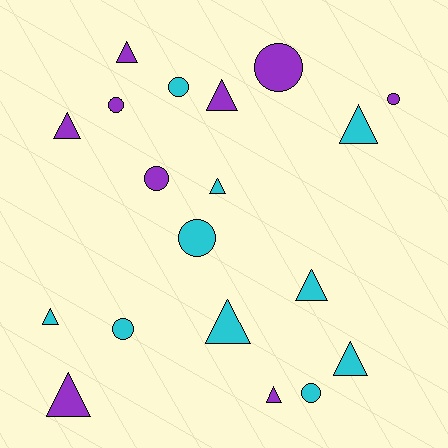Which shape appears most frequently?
Triangle, with 11 objects.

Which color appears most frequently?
Cyan, with 10 objects.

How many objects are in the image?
There are 19 objects.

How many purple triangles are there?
There are 5 purple triangles.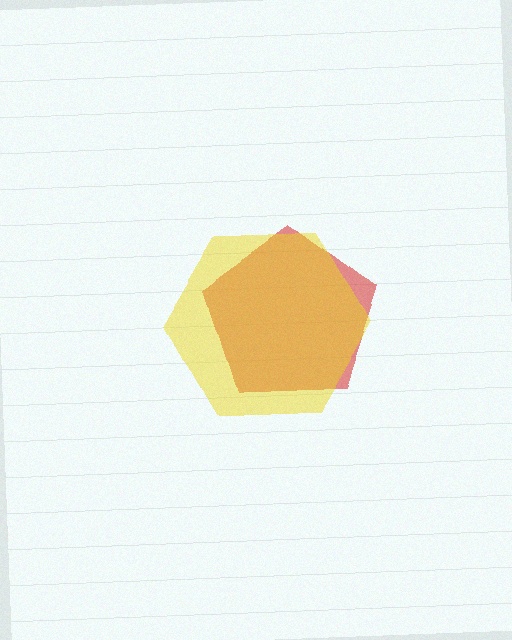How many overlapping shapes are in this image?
There are 2 overlapping shapes in the image.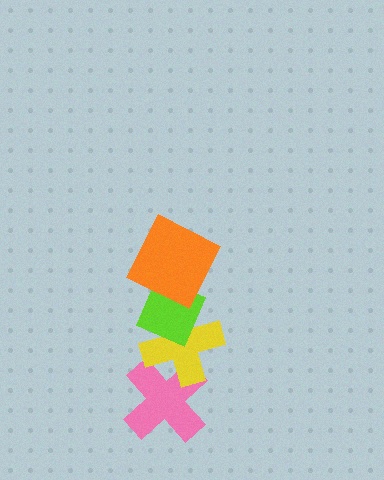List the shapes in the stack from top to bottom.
From top to bottom: the orange square, the lime diamond, the yellow cross, the pink cross.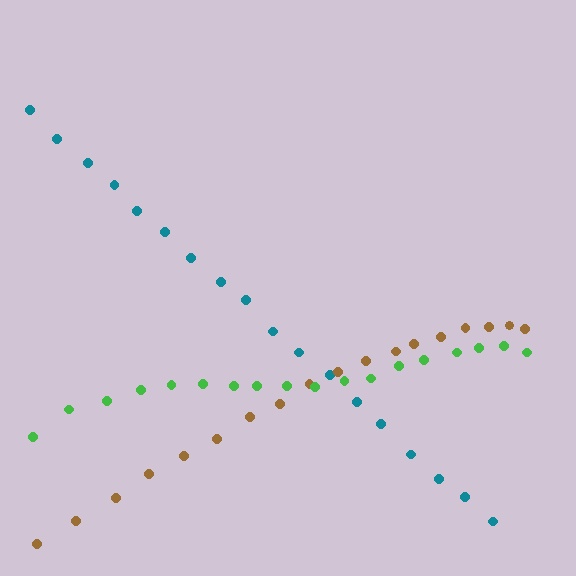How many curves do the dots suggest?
There are 3 distinct paths.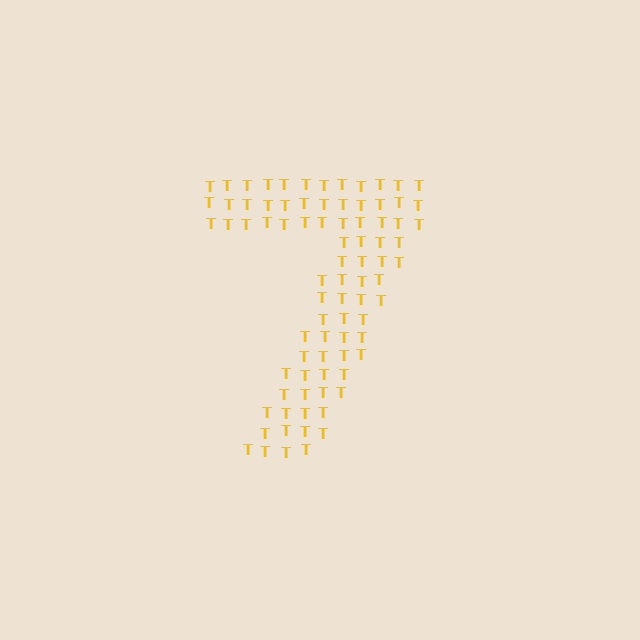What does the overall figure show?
The overall figure shows the digit 7.